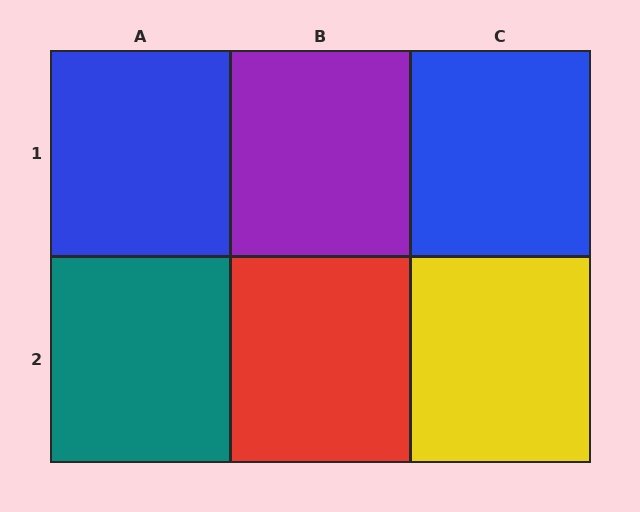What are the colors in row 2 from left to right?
Teal, red, yellow.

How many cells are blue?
2 cells are blue.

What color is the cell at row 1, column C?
Blue.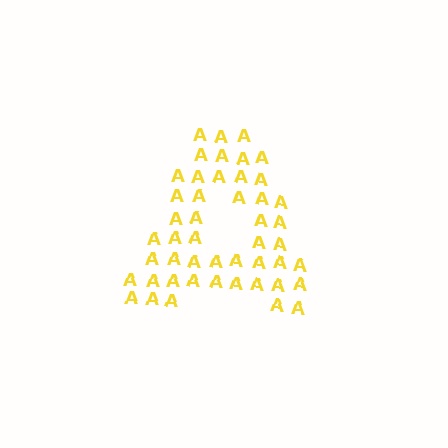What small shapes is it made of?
It is made of small letter A's.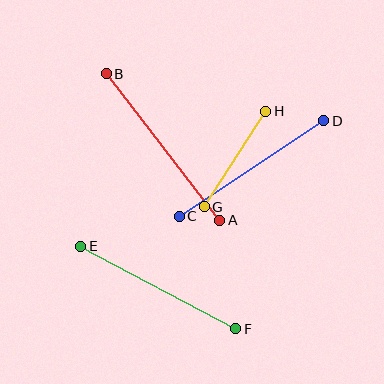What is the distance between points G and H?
The distance is approximately 113 pixels.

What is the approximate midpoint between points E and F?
The midpoint is at approximately (158, 288) pixels.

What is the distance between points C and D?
The distance is approximately 173 pixels.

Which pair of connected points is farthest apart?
Points A and B are farthest apart.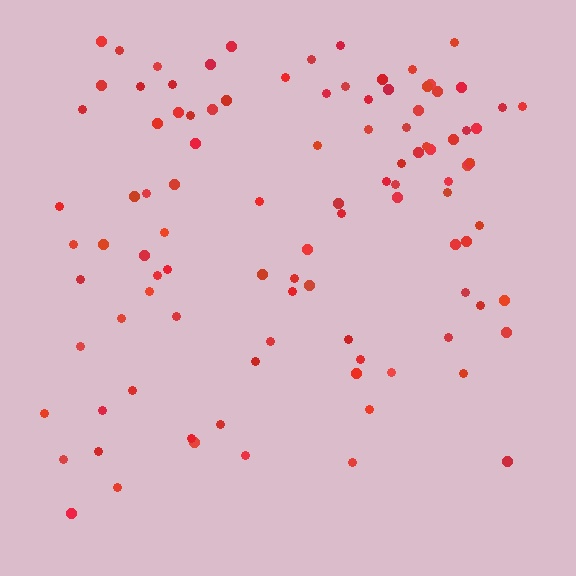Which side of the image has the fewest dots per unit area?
The bottom.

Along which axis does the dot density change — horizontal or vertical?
Vertical.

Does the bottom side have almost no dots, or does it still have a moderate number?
Still a moderate number, just noticeably fewer than the top.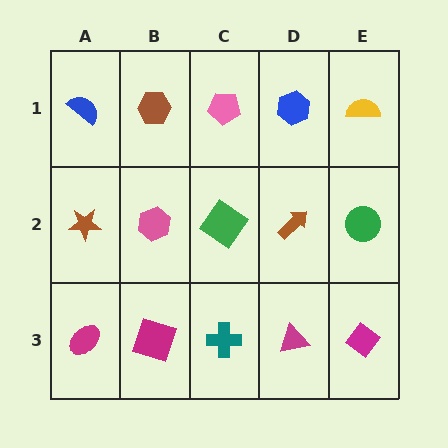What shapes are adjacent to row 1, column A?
A brown star (row 2, column A), a brown hexagon (row 1, column B).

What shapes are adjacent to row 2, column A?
A blue semicircle (row 1, column A), a magenta ellipse (row 3, column A), a pink hexagon (row 2, column B).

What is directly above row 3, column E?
A green circle.